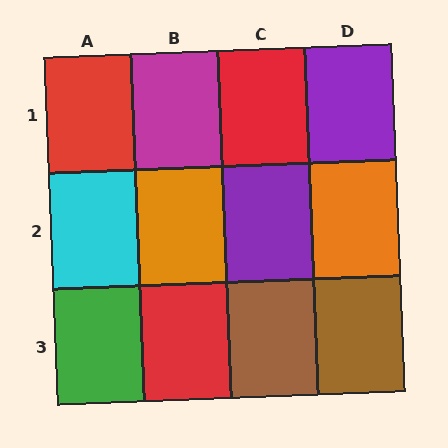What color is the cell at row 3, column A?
Green.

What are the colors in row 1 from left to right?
Red, magenta, red, purple.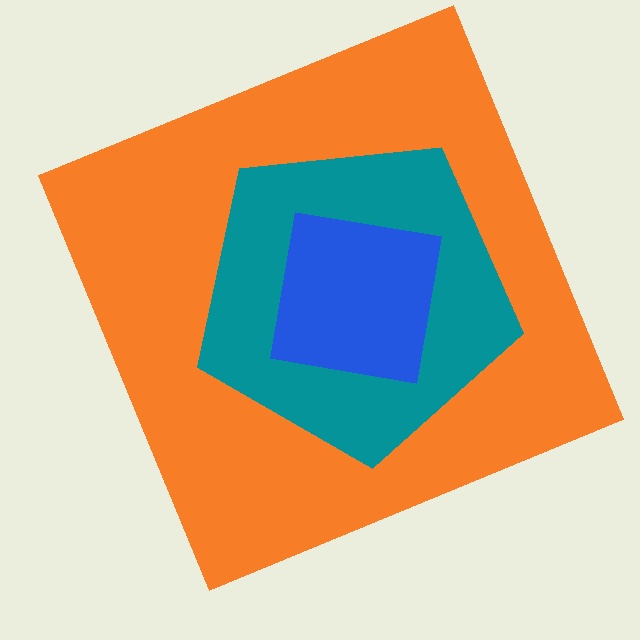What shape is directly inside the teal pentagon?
The blue square.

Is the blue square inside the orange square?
Yes.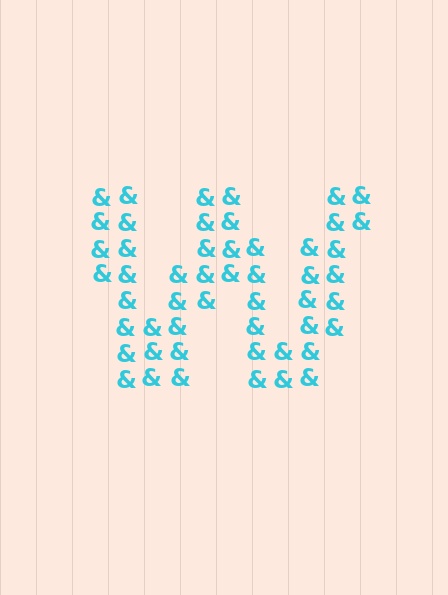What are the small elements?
The small elements are ampersands.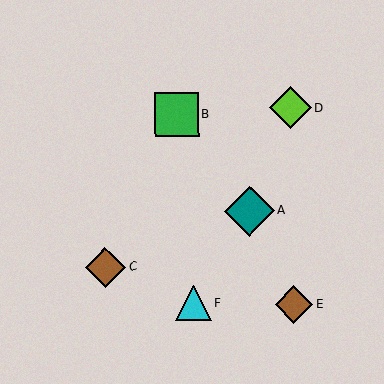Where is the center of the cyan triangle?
The center of the cyan triangle is at (194, 303).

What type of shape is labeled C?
Shape C is a brown diamond.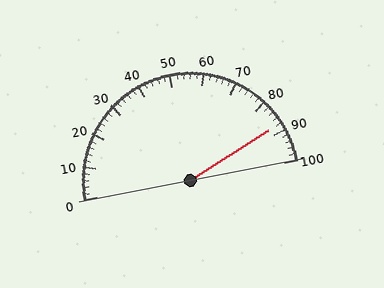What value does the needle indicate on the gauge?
The needle indicates approximately 88.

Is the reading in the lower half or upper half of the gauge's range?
The reading is in the upper half of the range (0 to 100).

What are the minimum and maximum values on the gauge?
The gauge ranges from 0 to 100.